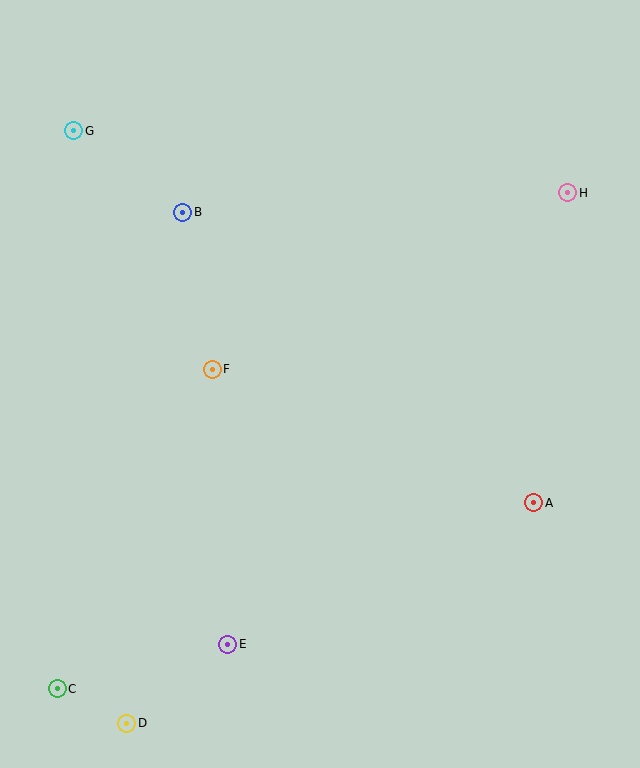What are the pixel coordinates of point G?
Point G is at (74, 131).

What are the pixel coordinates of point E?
Point E is at (228, 644).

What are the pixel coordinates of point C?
Point C is at (57, 689).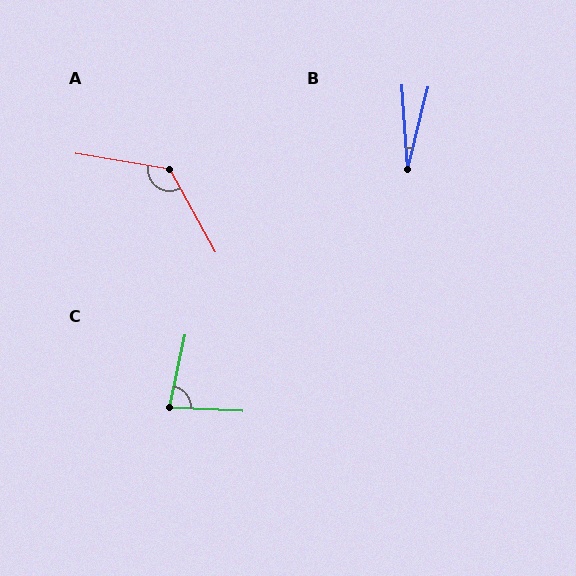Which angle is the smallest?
B, at approximately 17 degrees.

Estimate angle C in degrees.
Approximately 81 degrees.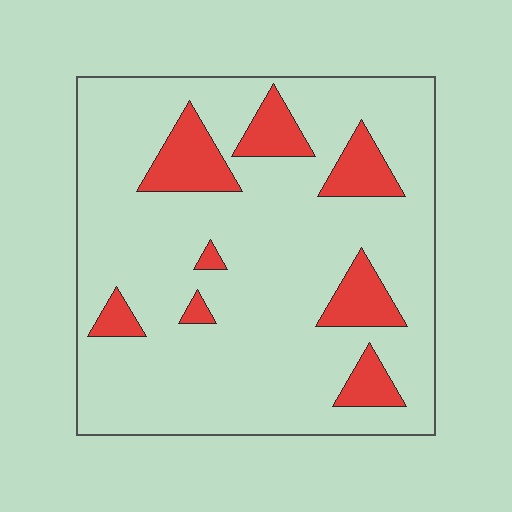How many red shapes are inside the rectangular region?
8.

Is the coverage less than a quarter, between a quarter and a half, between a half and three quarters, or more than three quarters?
Less than a quarter.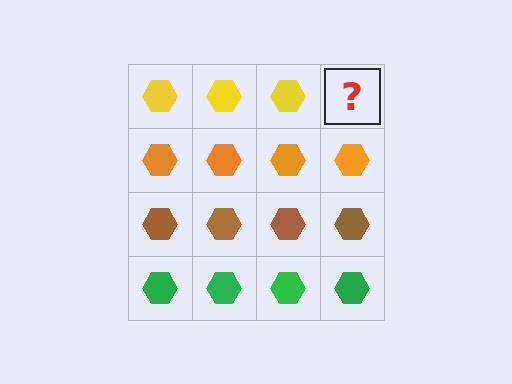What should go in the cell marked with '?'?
The missing cell should contain a yellow hexagon.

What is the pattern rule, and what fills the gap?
The rule is that each row has a consistent color. The gap should be filled with a yellow hexagon.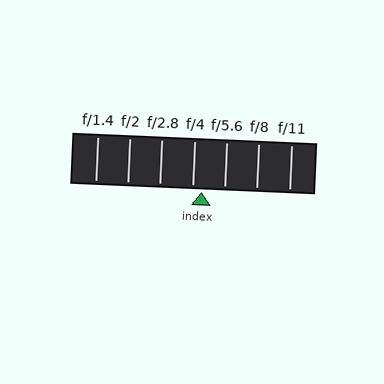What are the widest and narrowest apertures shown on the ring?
The widest aperture shown is f/1.4 and the narrowest is f/11.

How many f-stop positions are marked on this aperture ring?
There are 7 f-stop positions marked.